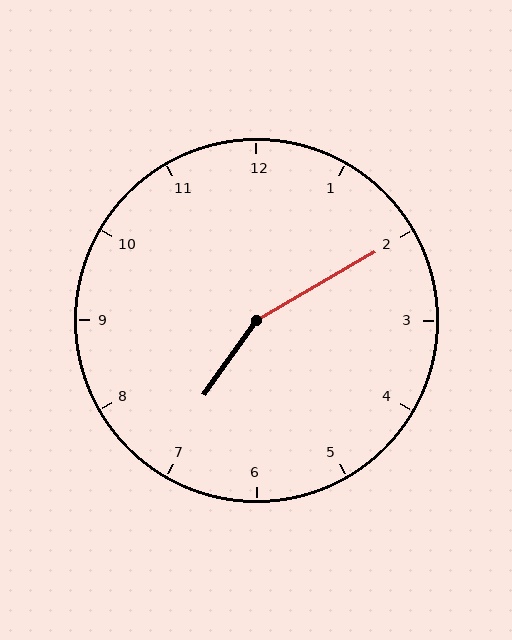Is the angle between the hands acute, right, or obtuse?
It is obtuse.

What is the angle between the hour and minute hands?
Approximately 155 degrees.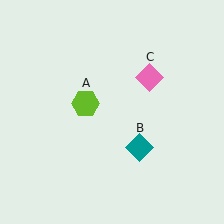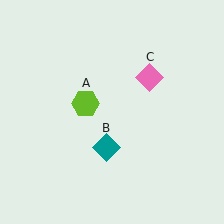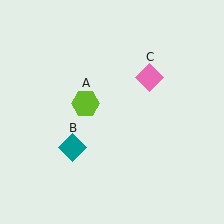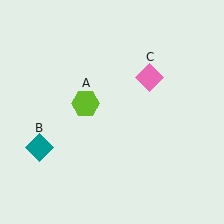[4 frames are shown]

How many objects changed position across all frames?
1 object changed position: teal diamond (object B).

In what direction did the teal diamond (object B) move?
The teal diamond (object B) moved left.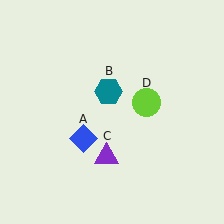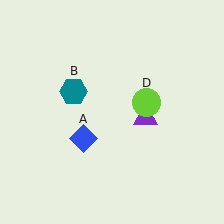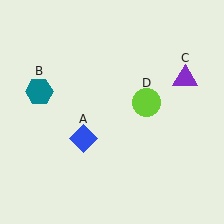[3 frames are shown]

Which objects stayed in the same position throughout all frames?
Blue diamond (object A) and lime circle (object D) remained stationary.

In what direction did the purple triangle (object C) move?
The purple triangle (object C) moved up and to the right.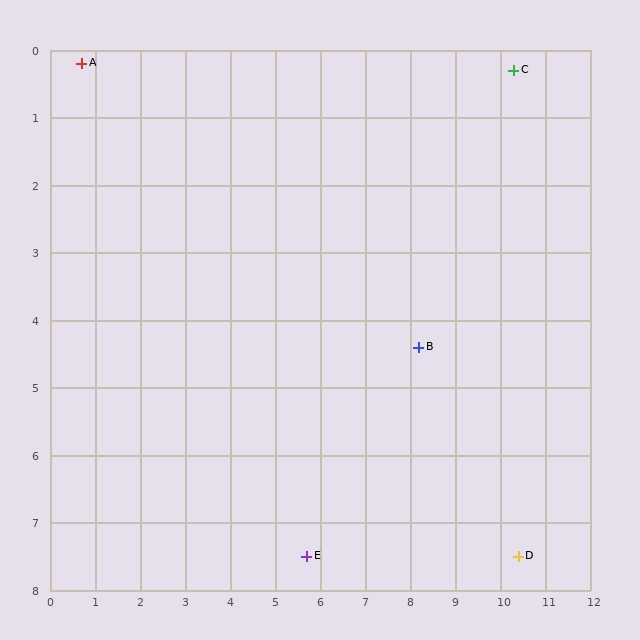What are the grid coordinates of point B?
Point B is at approximately (8.2, 4.4).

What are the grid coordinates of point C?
Point C is at approximately (10.3, 0.3).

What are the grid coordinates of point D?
Point D is at approximately (10.4, 7.5).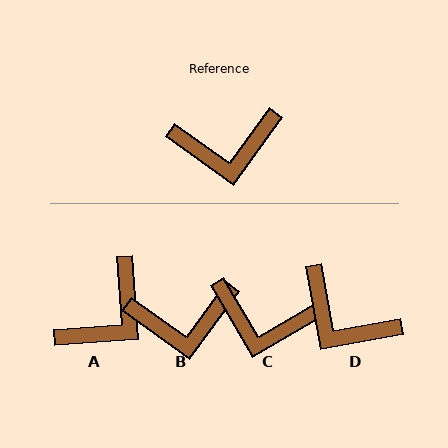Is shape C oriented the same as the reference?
No, it is off by about 24 degrees.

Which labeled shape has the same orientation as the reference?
B.